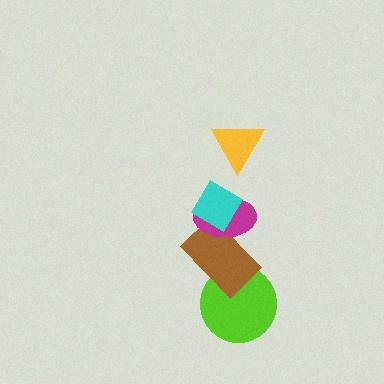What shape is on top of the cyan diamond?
The yellow triangle is on top of the cyan diamond.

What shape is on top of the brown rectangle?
The magenta ellipse is on top of the brown rectangle.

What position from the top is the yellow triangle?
The yellow triangle is 1st from the top.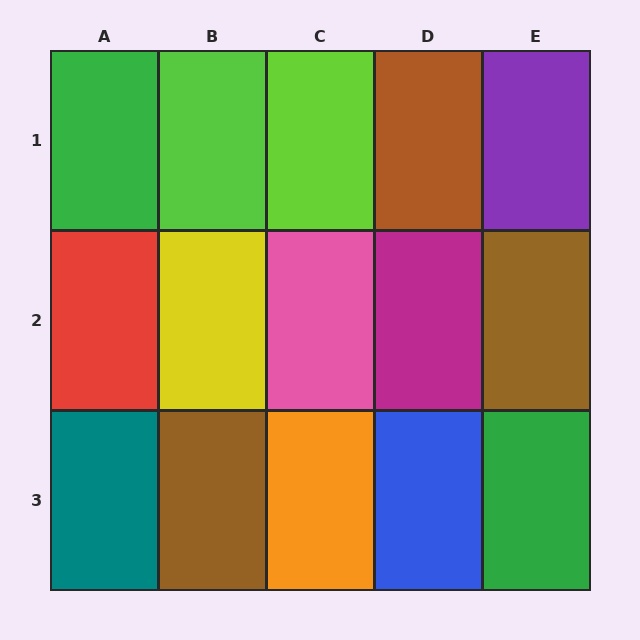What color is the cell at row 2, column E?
Brown.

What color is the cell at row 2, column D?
Magenta.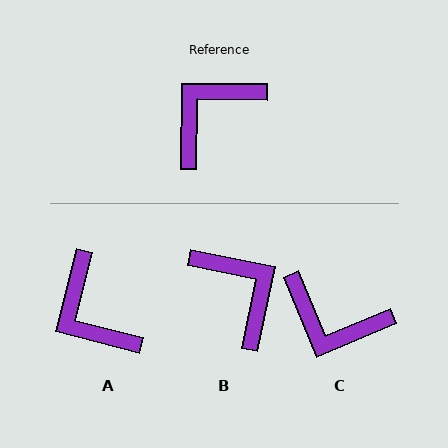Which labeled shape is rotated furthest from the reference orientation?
C, about 113 degrees away.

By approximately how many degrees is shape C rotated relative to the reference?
Approximately 113 degrees counter-clockwise.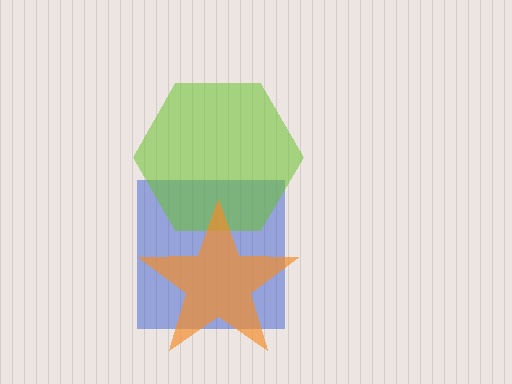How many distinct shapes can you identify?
There are 3 distinct shapes: a blue square, a lime hexagon, an orange star.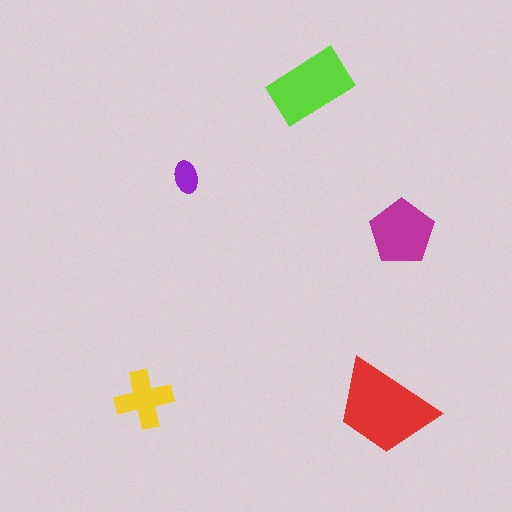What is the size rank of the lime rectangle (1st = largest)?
2nd.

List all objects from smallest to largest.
The purple ellipse, the yellow cross, the magenta pentagon, the lime rectangle, the red trapezoid.